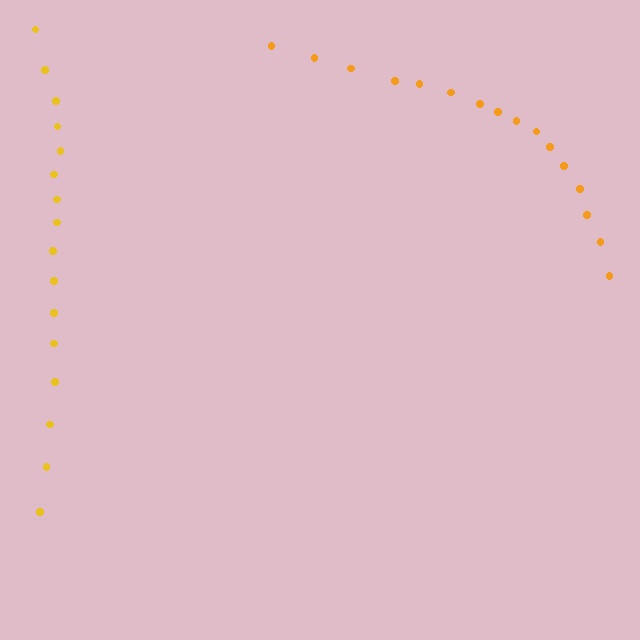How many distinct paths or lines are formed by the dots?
There are 2 distinct paths.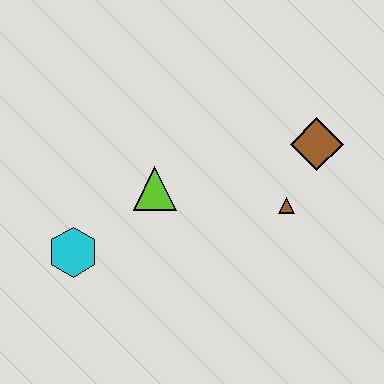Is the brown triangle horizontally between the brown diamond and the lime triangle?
Yes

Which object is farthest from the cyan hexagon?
The brown diamond is farthest from the cyan hexagon.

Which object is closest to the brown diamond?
The brown triangle is closest to the brown diamond.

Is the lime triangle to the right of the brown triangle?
No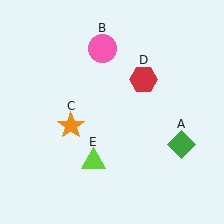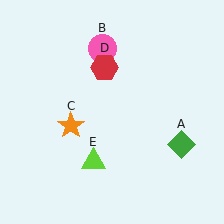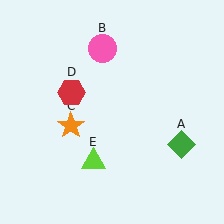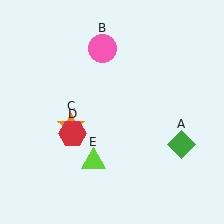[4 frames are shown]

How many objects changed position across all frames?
1 object changed position: red hexagon (object D).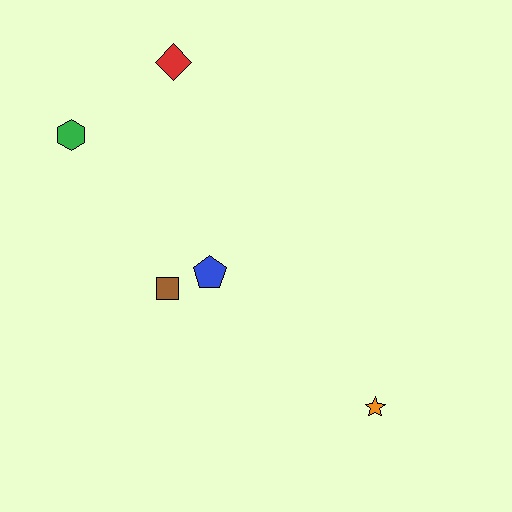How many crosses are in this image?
There are no crosses.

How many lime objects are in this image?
There are no lime objects.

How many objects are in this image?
There are 5 objects.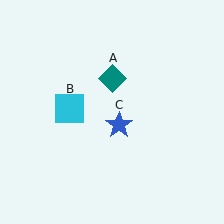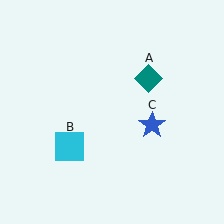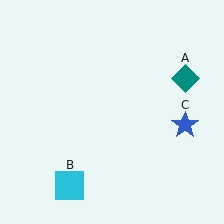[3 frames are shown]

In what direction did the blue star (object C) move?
The blue star (object C) moved right.